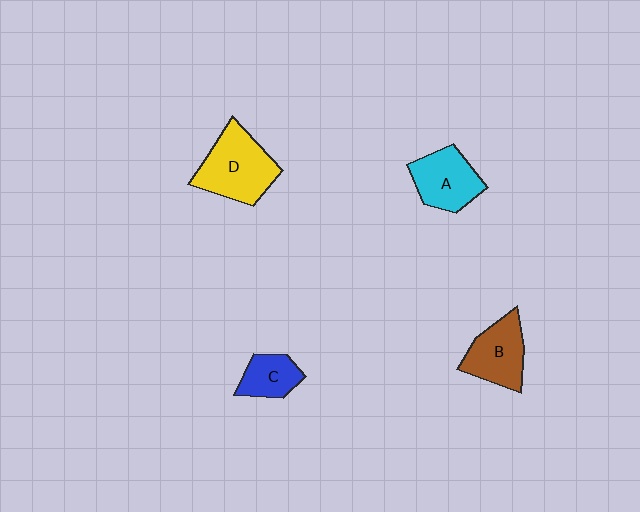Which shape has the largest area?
Shape D (yellow).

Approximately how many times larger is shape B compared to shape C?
Approximately 1.5 times.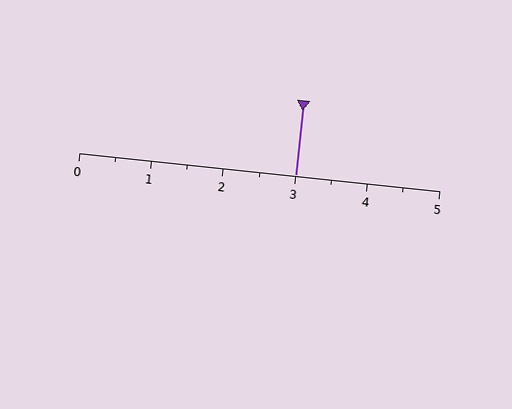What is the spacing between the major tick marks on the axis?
The major ticks are spaced 1 apart.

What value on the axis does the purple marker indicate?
The marker indicates approximately 3.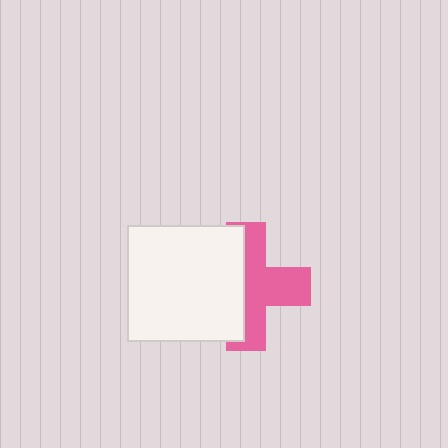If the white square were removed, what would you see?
You would see the complete pink cross.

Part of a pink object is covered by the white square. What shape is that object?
It is a cross.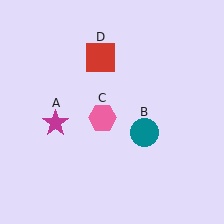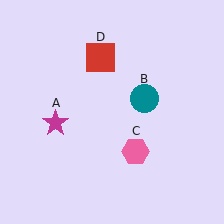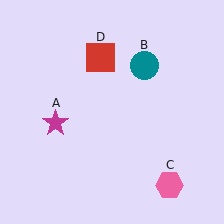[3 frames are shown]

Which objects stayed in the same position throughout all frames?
Magenta star (object A) and red square (object D) remained stationary.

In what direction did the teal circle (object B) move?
The teal circle (object B) moved up.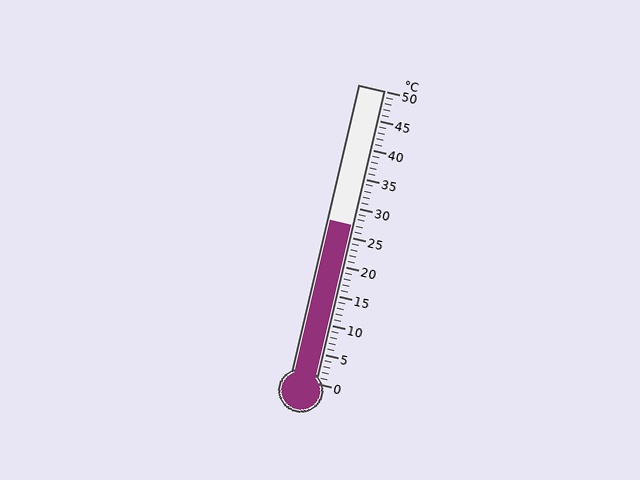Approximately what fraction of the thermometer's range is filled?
The thermometer is filled to approximately 55% of its range.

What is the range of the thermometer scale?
The thermometer scale ranges from 0°C to 50°C.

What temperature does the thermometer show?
The thermometer shows approximately 27°C.